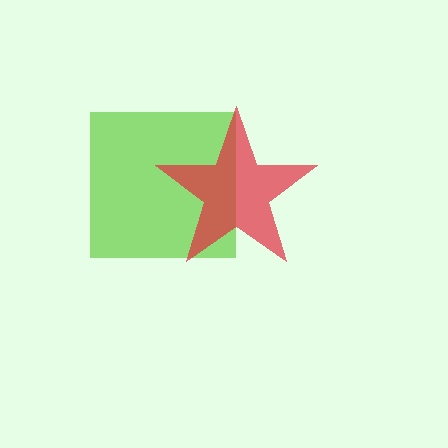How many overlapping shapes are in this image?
There are 2 overlapping shapes in the image.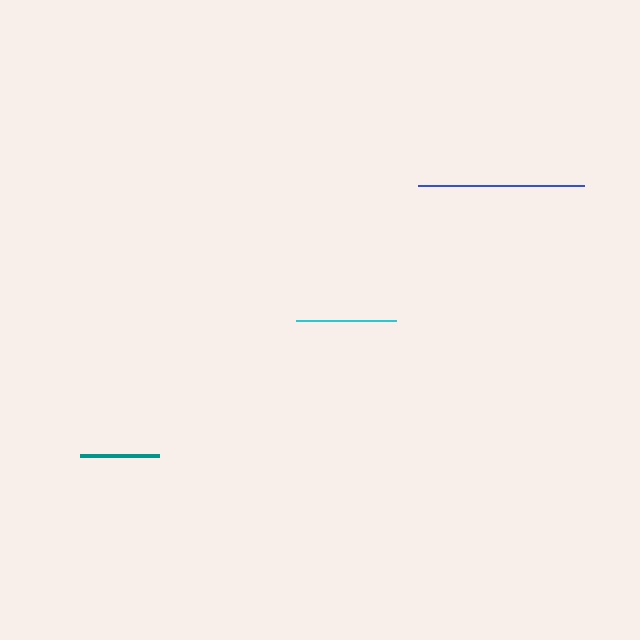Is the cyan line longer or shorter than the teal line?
The cyan line is longer than the teal line.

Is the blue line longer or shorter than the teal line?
The blue line is longer than the teal line.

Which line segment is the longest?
The blue line is the longest at approximately 166 pixels.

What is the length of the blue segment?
The blue segment is approximately 166 pixels long.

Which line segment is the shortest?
The teal line is the shortest at approximately 80 pixels.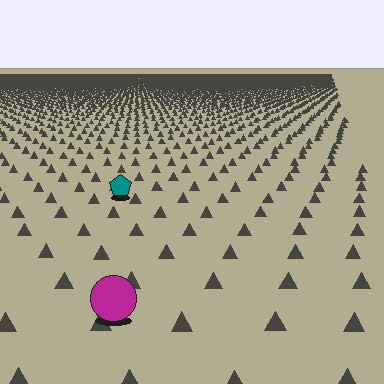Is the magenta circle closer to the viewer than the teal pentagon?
Yes. The magenta circle is closer — you can tell from the texture gradient: the ground texture is coarser near it.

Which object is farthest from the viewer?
The teal pentagon is farthest from the viewer. It appears smaller and the ground texture around it is denser.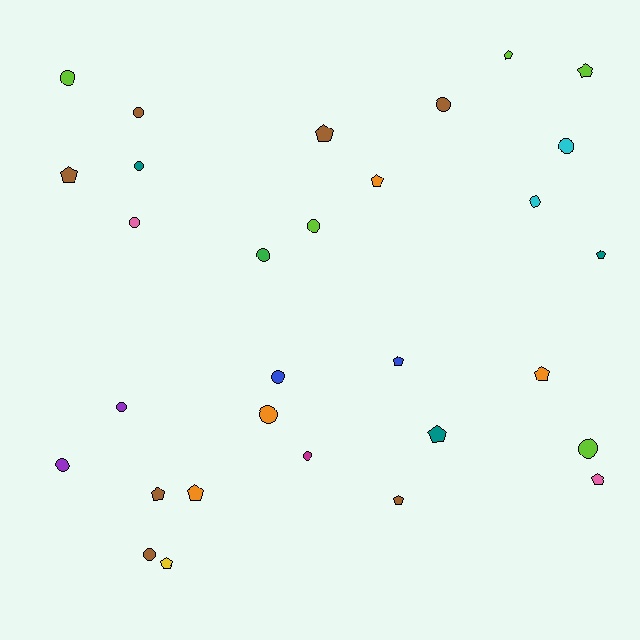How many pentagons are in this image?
There are 14 pentagons.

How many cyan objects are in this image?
There are 2 cyan objects.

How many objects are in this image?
There are 30 objects.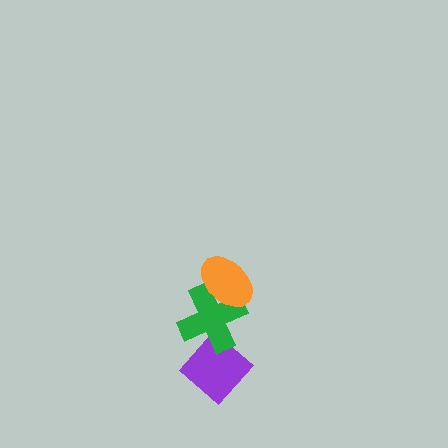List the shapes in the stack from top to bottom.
From top to bottom: the orange ellipse, the green cross, the purple diamond.